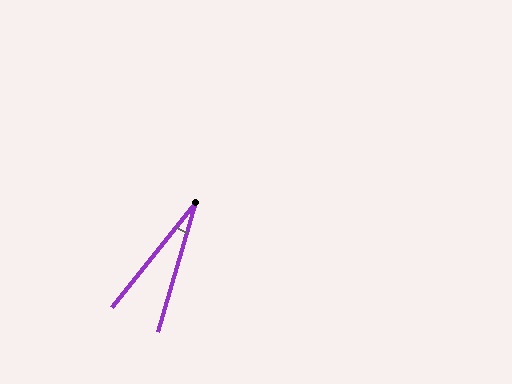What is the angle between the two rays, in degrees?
Approximately 23 degrees.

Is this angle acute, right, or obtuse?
It is acute.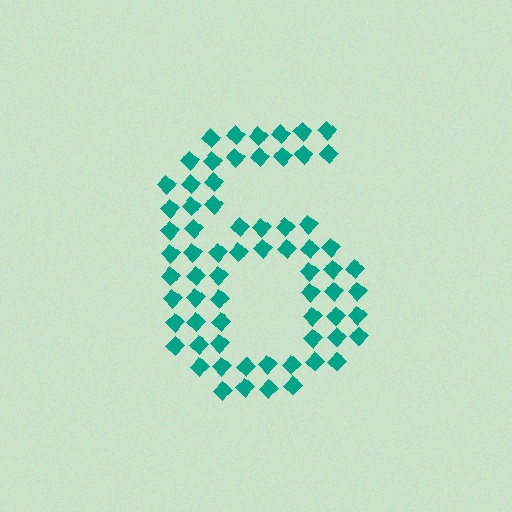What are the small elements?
The small elements are diamonds.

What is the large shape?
The large shape is the digit 6.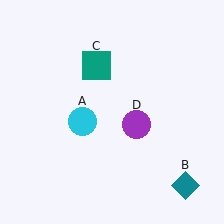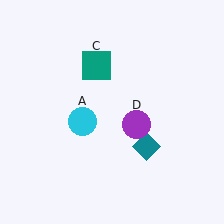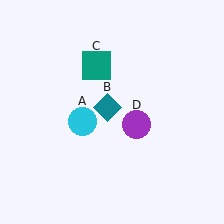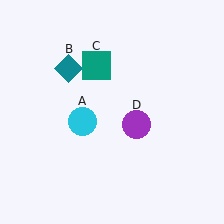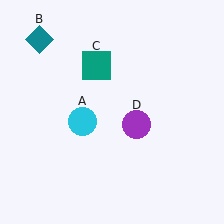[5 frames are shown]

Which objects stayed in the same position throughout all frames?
Cyan circle (object A) and teal square (object C) and purple circle (object D) remained stationary.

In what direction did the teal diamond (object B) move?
The teal diamond (object B) moved up and to the left.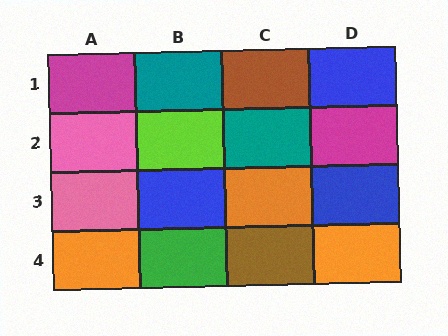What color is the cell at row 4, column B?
Green.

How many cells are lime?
1 cell is lime.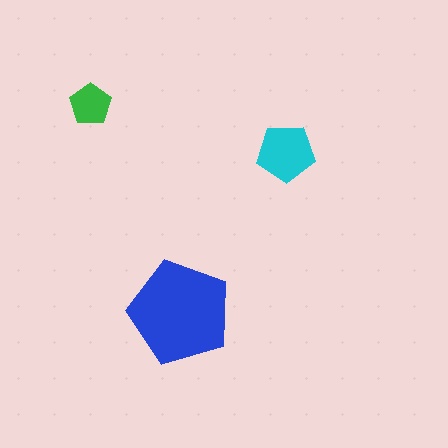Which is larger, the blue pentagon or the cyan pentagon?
The blue one.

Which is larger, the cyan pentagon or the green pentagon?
The cyan one.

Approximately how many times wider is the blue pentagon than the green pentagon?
About 2.5 times wider.